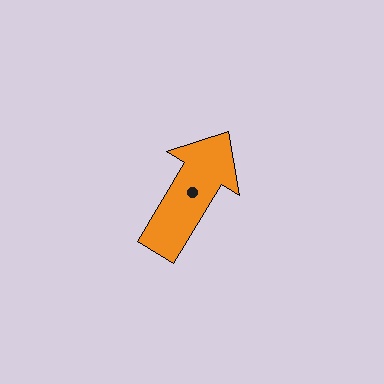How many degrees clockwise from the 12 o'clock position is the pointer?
Approximately 31 degrees.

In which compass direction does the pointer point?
Northeast.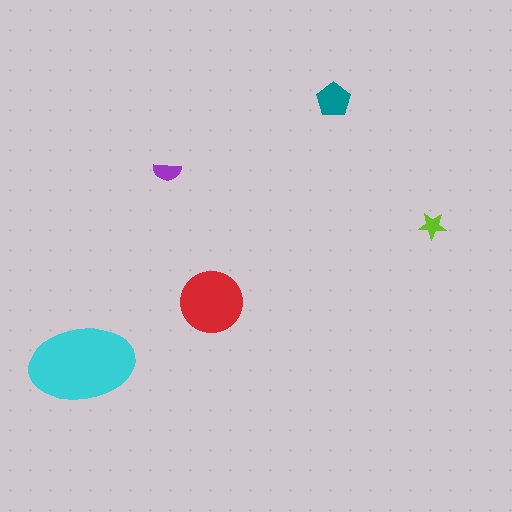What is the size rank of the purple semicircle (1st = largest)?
4th.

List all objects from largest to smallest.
The cyan ellipse, the red circle, the teal pentagon, the purple semicircle, the lime star.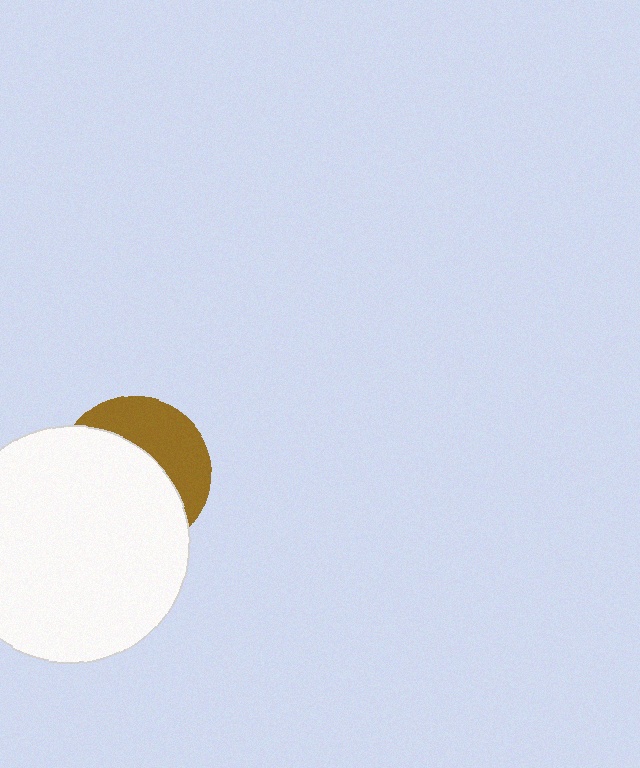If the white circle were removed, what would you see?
You would see the complete brown circle.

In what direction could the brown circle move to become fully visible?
The brown circle could move toward the upper-right. That would shift it out from behind the white circle entirely.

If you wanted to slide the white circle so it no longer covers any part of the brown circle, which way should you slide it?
Slide it toward the lower-left — that is the most direct way to separate the two shapes.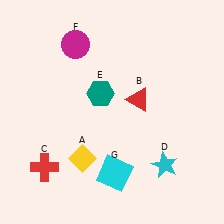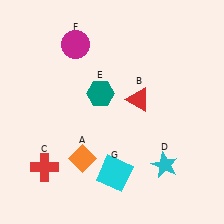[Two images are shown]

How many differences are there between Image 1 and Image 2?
There is 1 difference between the two images.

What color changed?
The diamond (A) changed from yellow in Image 1 to orange in Image 2.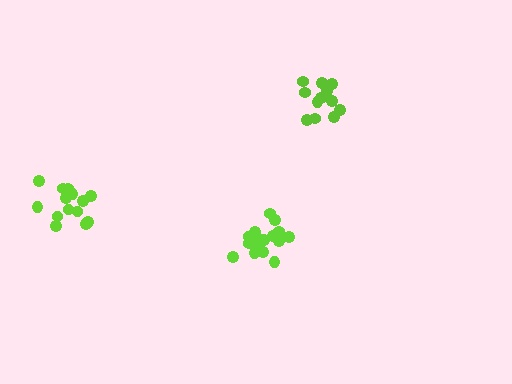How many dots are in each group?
Group 1: 14 dots, Group 2: 16 dots, Group 3: 12 dots (42 total).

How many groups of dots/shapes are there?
There are 3 groups.